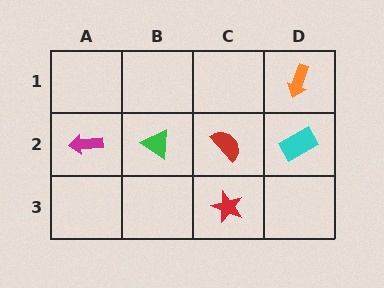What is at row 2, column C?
A red semicircle.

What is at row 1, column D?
An orange arrow.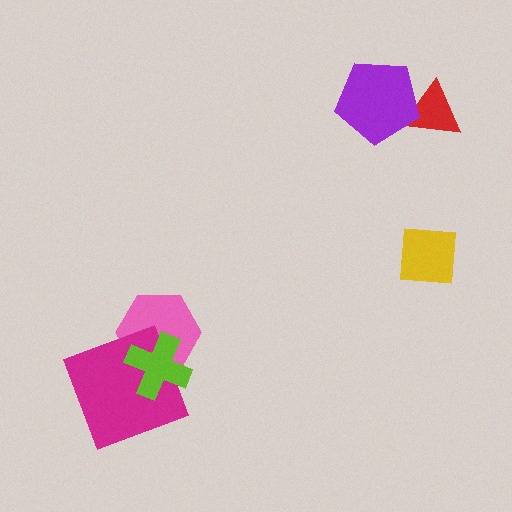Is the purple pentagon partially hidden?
No, no other shape covers it.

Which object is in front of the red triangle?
The purple pentagon is in front of the red triangle.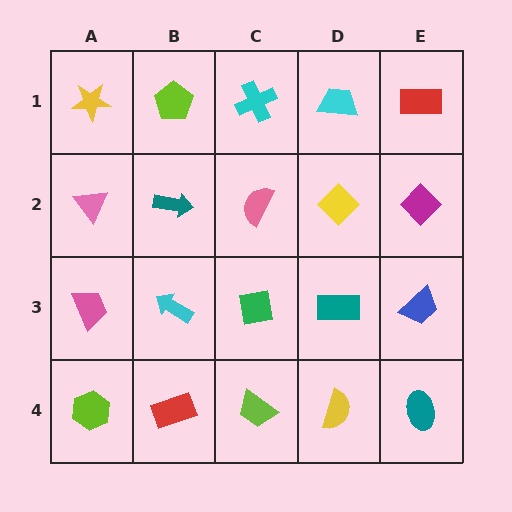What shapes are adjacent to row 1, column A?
A pink triangle (row 2, column A), a lime pentagon (row 1, column B).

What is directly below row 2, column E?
A blue trapezoid.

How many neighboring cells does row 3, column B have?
4.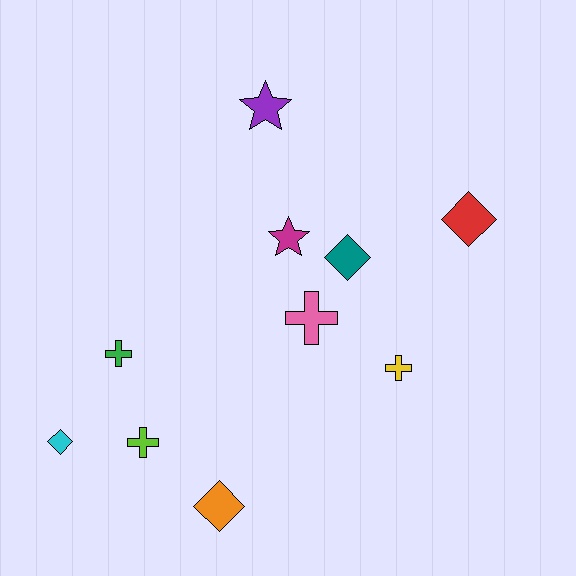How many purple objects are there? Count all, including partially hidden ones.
There is 1 purple object.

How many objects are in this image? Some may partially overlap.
There are 10 objects.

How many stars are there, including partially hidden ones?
There are 2 stars.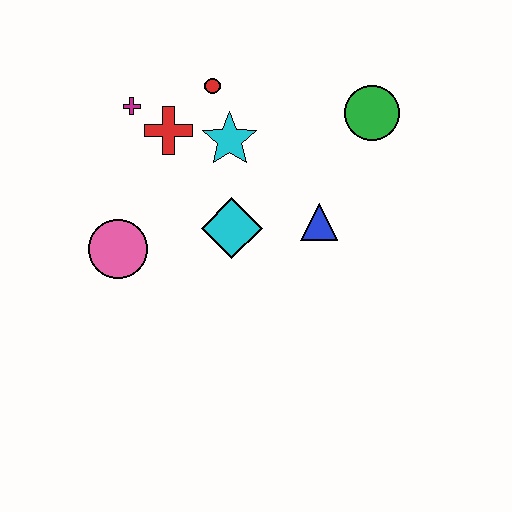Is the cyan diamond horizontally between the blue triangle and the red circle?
Yes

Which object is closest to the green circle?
The blue triangle is closest to the green circle.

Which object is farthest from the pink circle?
The green circle is farthest from the pink circle.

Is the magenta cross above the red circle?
No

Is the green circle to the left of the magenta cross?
No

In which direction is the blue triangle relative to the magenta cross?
The blue triangle is to the right of the magenta cross.